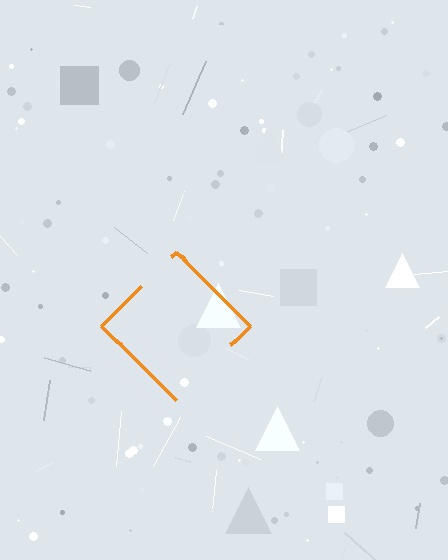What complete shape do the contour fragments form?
The contour fragments form a diamond.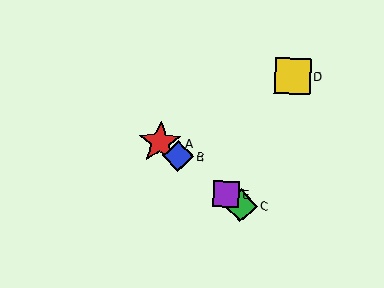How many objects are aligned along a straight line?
4 objects (A, B, C, E) are aligned along a straight line.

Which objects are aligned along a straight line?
Objects A, B, C, E are aligned along a straight line.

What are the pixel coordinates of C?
Object C is at (241, 206).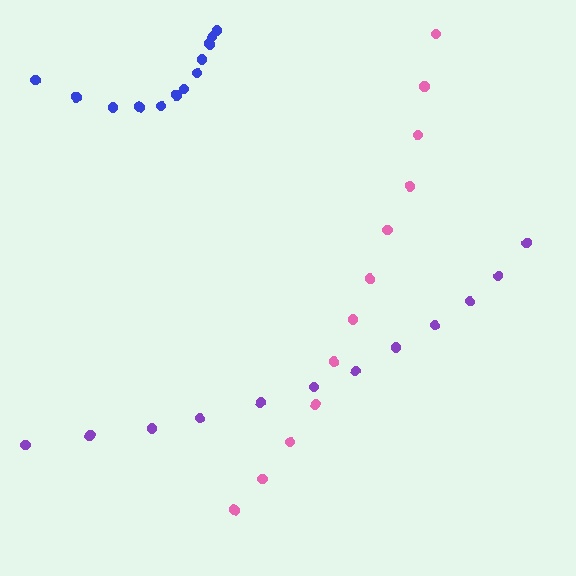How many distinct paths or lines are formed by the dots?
There are 3 distinct paths.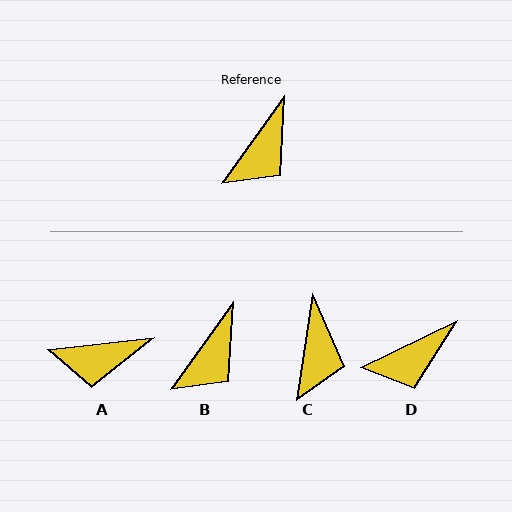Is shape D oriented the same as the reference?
No, it is off by about 29 degrees.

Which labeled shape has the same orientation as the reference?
B.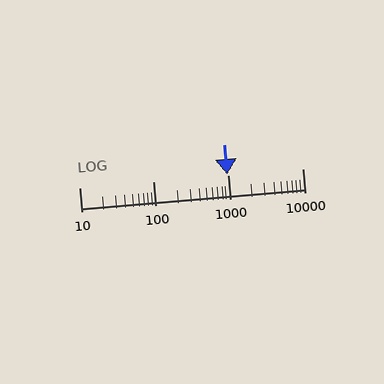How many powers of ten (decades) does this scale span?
The scale spans 3 decades, from 10 to 10000.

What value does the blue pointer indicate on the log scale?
The pointer indicates approximately 980.